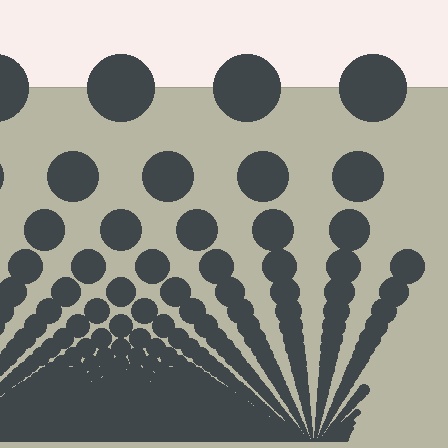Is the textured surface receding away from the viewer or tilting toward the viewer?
The surface appears to tilt toward the viewer. Texture elements get larger and sparser toward the top.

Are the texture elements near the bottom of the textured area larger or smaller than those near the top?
Smaller. The gradient is inverted — elements near the bottom are smaller and denser.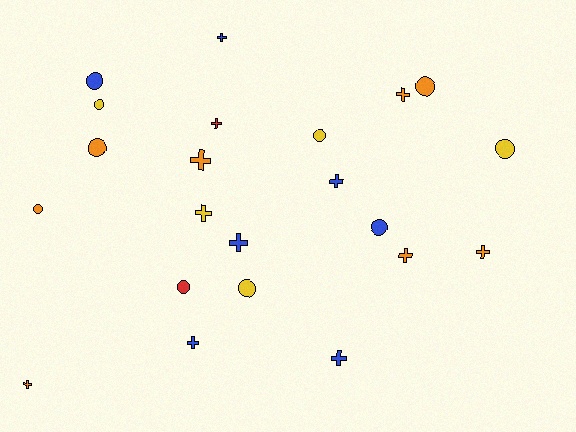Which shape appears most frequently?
Cross, with 12 objects.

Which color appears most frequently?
Orange, with 8 objects.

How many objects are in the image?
There are 22 objects.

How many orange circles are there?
There are 3 orange circles.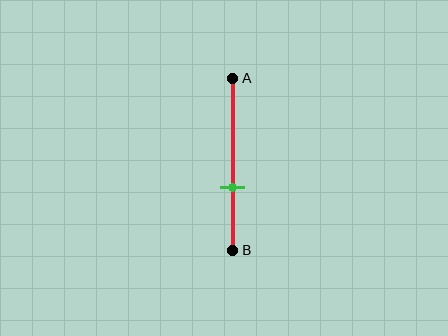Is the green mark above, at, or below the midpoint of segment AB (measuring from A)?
The green mark is below the midpoint of segment AB.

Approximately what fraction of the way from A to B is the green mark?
The green mark is approximately 65% of the way from A to B.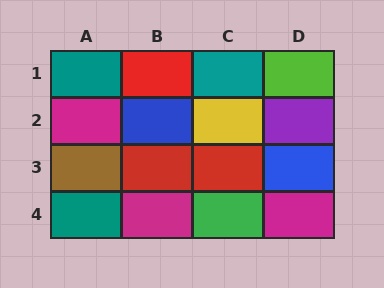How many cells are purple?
1 cell is purple.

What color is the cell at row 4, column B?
Magenta.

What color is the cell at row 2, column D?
Purple.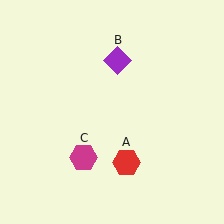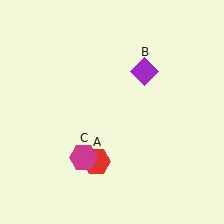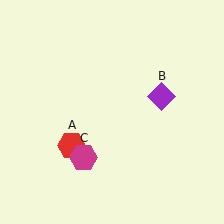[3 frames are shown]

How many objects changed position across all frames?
2 objects changed position: red hexagon (object A), purple diamond (object B).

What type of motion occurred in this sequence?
The red hexagon (object A), purple diamond (object B) rotated clockwise around the center of the scene.